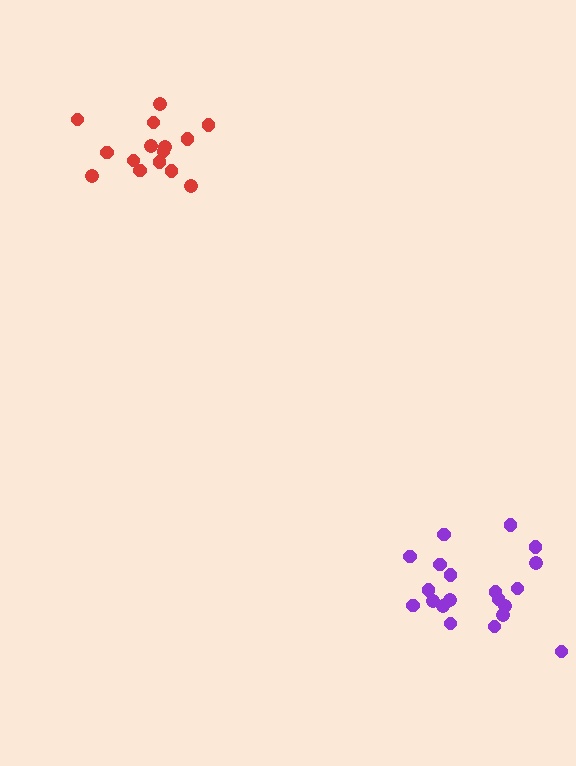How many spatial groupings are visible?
There are 2 spatial groupings.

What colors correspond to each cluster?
The clusters are colored: red, purple.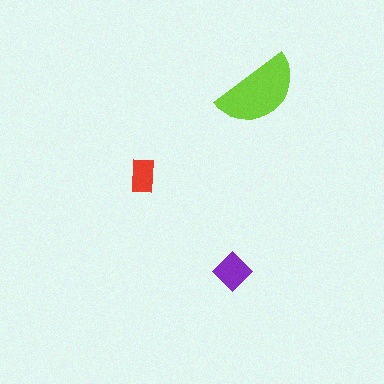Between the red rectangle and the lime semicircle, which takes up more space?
The lime semicircle.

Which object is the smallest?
The red rectangle.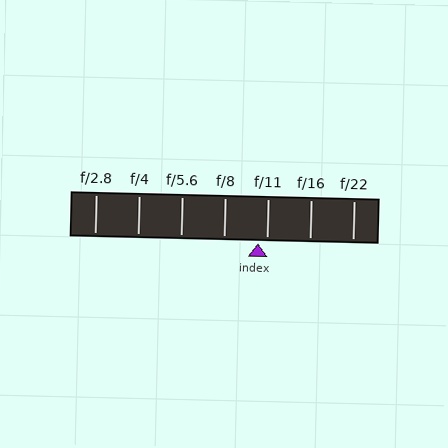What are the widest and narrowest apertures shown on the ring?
The widest aperture shown is f/2.8 and the narrowest is f/22.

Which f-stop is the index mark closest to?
The index mark is closest to f/11.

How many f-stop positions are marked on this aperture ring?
There are 7 f-stop positions marked.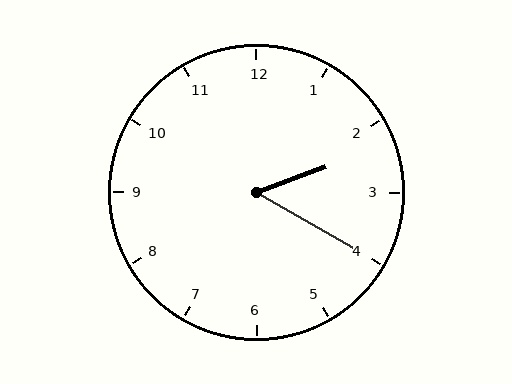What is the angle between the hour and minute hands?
Approximately 50 degrees.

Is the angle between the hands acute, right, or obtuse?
It is acute.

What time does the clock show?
2:20.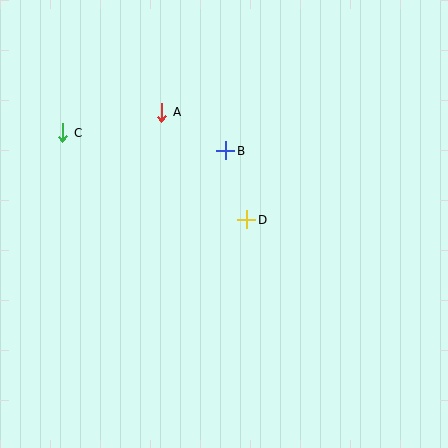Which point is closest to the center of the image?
Point D at (247, 220) is closest to the center.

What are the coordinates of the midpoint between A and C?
The midpoint between A and C is at (112, 122).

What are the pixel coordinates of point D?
Point D is at (247, 220).